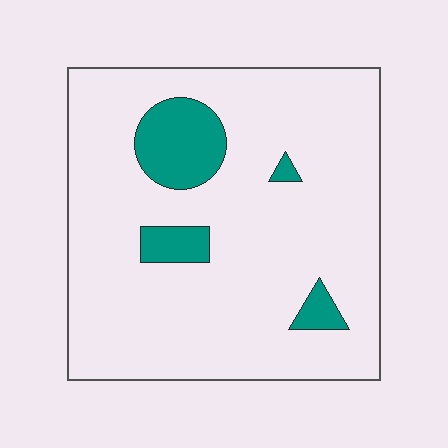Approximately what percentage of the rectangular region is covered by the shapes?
Approximately 10%.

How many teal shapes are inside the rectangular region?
4.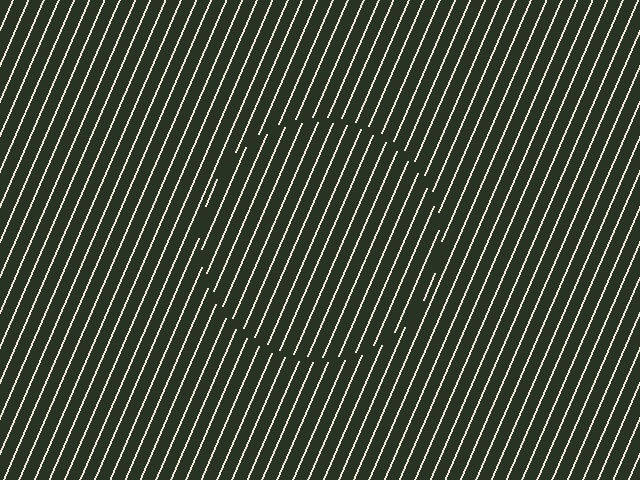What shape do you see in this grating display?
An illusory circle. The interior of the shape contains the same grating, shifted by half a period — the contour is defined by the phase discontinuity where line-ends from the inner and outer gratings abut.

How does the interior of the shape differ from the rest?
The interior of the shape contains the same grating, shifted by half a period — the contour is defined by the phase discontinuity where line-ends from the inner and outer gratings abut.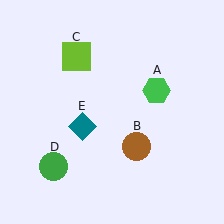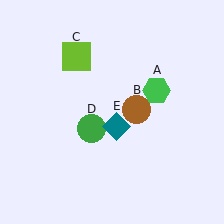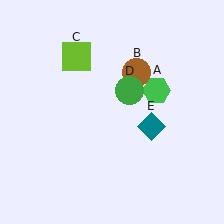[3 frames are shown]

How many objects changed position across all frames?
3 objects changed position: brown circle (object B), green circle (object D), teal diamond (object E).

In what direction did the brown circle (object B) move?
The brown circle (object B) moved up.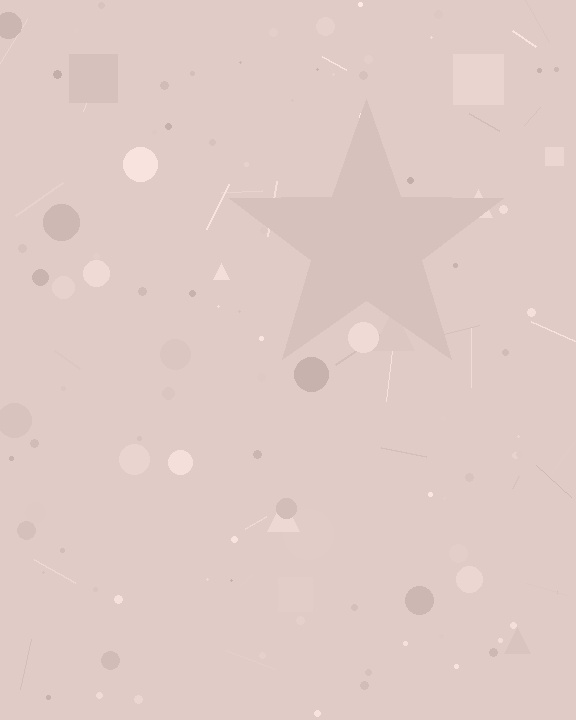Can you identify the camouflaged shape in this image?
The camouflaged shape is a star.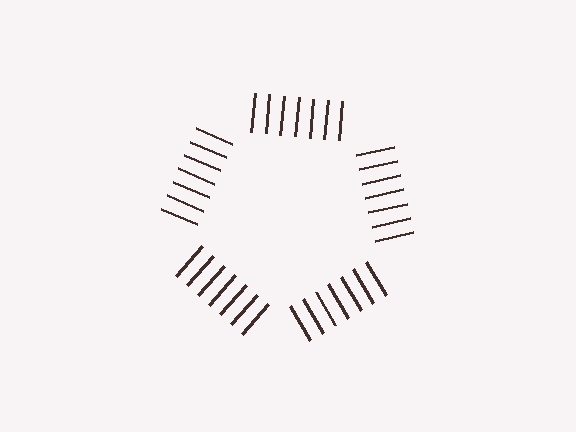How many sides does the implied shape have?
5 sides — the line-ends trace a pentagon.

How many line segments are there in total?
35 — 7 along each of the 5 edges.